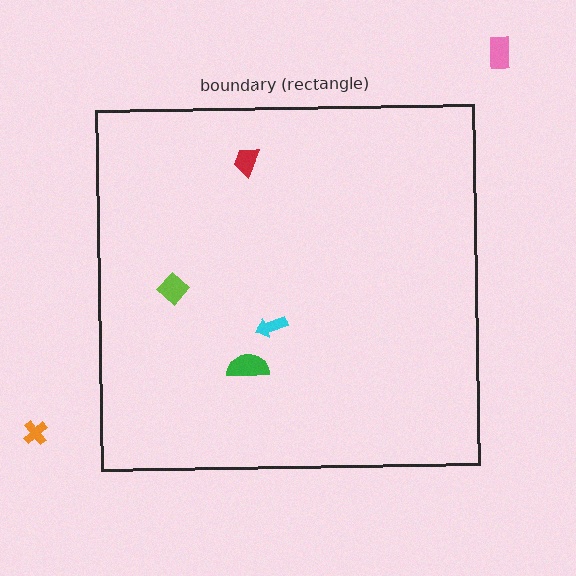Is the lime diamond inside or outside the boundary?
Inside.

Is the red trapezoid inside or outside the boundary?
Inside.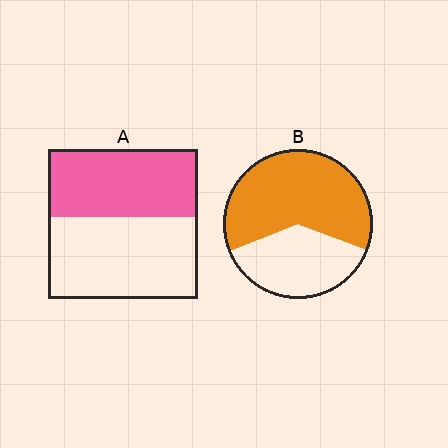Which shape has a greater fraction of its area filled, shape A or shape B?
Shape B.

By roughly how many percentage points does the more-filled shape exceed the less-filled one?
By roughly 15 percentage points (B over A).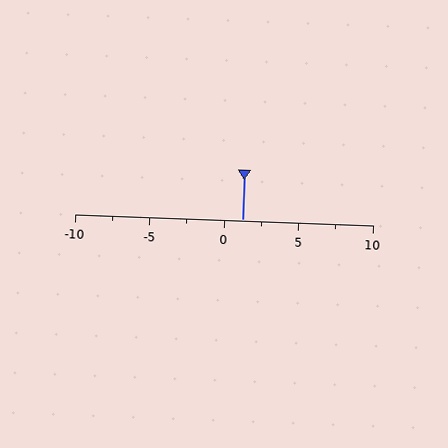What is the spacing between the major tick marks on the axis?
The major ticks are spaced 5 apart.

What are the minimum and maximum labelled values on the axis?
The axis runs from -10 to 10.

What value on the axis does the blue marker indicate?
The marker indicates approximately 1.2.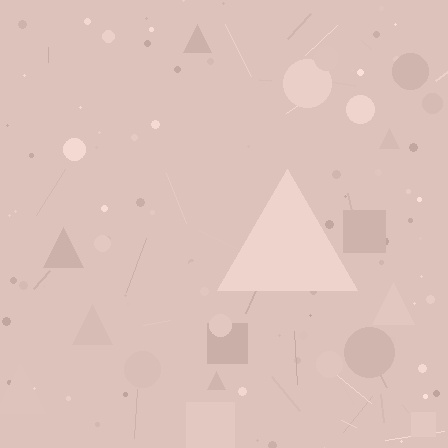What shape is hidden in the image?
A triangle is hidden in the image.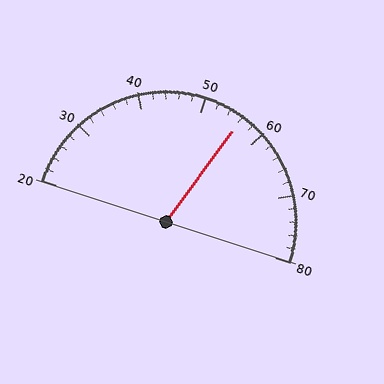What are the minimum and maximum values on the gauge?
The gauge ranges from 20 to 80.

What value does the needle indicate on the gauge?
The needle indicates approximately 56.